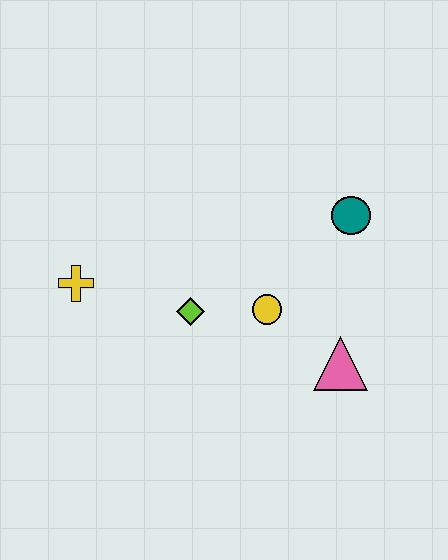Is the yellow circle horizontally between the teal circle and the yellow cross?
Yes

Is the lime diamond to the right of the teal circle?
No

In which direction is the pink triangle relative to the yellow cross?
The pink triangle is to the right of the yellow cross.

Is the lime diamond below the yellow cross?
Yes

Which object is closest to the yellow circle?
The lime diamond is closest to the yellow circle.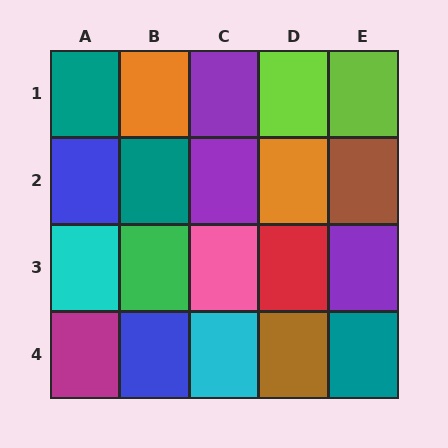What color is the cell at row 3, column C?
Pink.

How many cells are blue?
2 cells are blue.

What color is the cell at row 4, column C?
Cyan.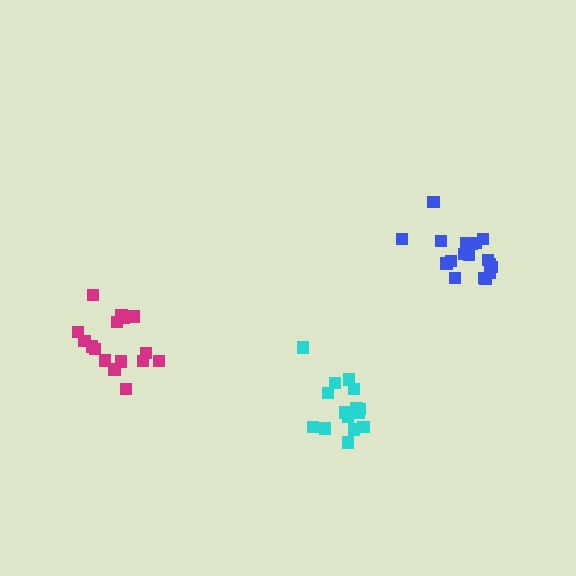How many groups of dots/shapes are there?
There are 3 groups.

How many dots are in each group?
Group 1: 19 dots, Group 2: 16 dots, Group 3: 15 dots (50 total).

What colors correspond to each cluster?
The clusters are colored: blue, magenta, cyan.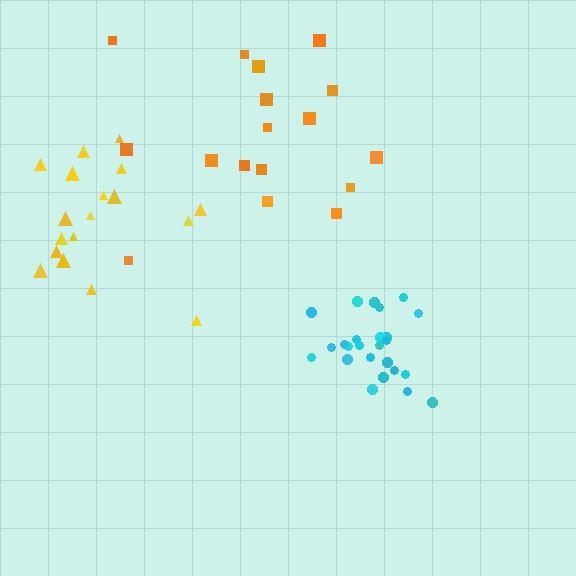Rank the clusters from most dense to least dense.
cyan, orange, yellow.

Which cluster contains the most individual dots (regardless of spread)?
Cyan (25).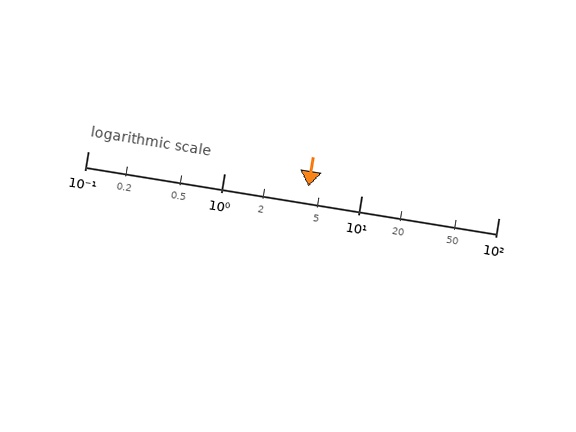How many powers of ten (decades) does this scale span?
The scale spans 3 decades, from 0.1 to 100.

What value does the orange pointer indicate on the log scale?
The pointer indicates approximately 4.1.